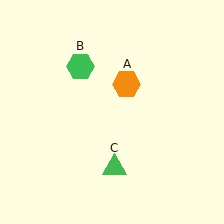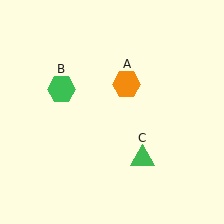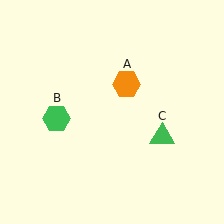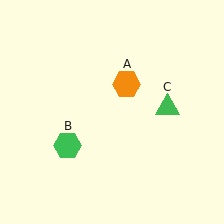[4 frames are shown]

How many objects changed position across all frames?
2 objects changed position: green hexagon (object B), green triangle (object C).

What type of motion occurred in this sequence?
The green hexagon (object B), green triangle (object C) rotated counterclockwise around the center of the scene.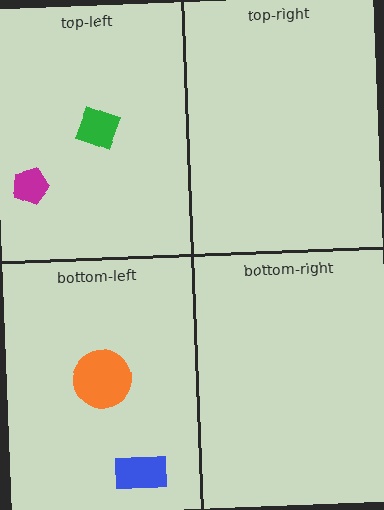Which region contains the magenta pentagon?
The top-left region.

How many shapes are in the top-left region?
2.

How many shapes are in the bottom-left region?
2.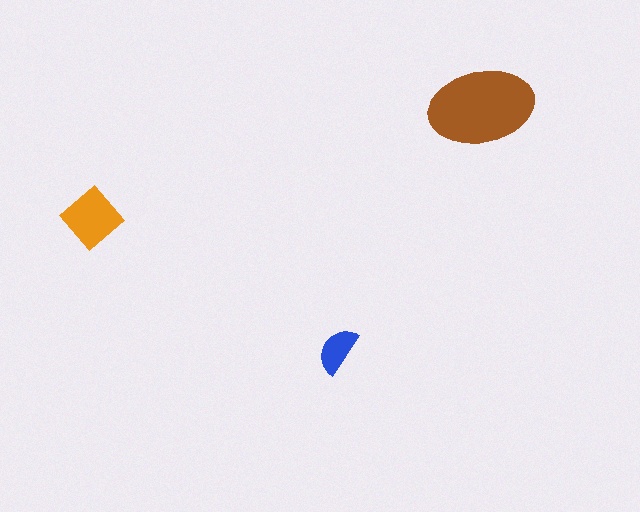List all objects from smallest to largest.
The blue semicircle, the orange diamond, the brown ellipse.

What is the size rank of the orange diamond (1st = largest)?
2nd.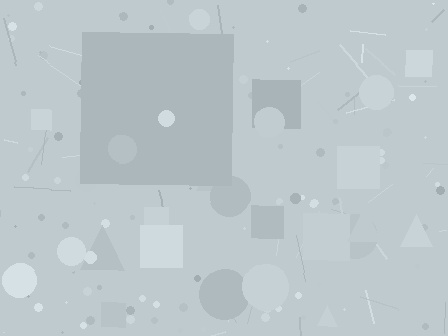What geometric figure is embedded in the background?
A square is embedded in the background.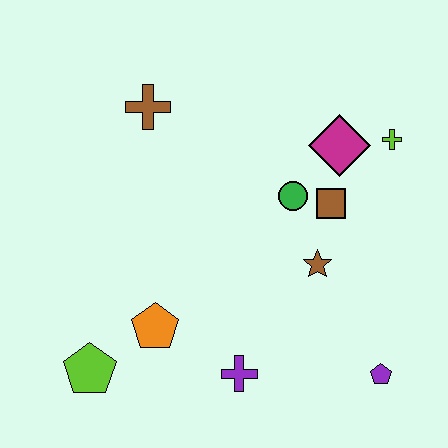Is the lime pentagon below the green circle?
Yes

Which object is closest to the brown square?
The green circle is closest to the brown square.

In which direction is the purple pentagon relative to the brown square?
The purple pentagon is below the brown square.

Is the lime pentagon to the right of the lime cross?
No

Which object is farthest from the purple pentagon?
The brown cross is farthest from the purple pentagon.